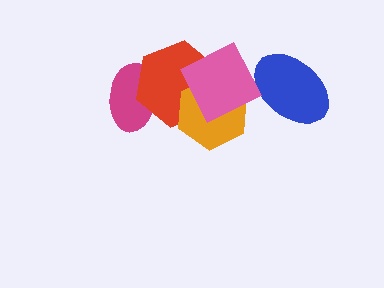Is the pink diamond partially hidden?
No, no other shape covers it.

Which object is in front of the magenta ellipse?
The red hexagon is in front of the magenta ellipse.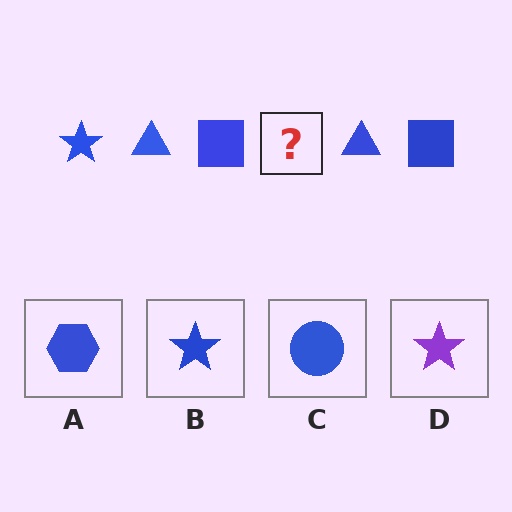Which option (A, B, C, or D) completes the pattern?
B.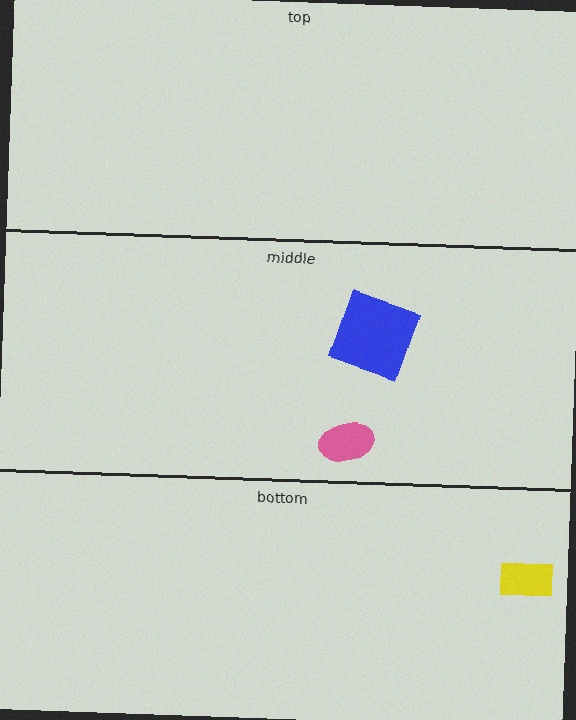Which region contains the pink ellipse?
The middle region.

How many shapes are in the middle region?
2.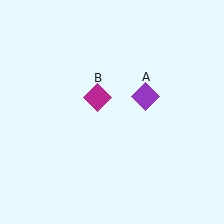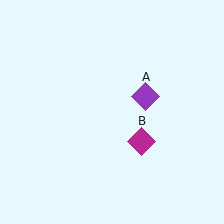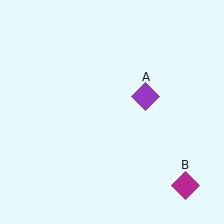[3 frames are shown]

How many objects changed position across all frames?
1 object changed position: magenta diamond (object B).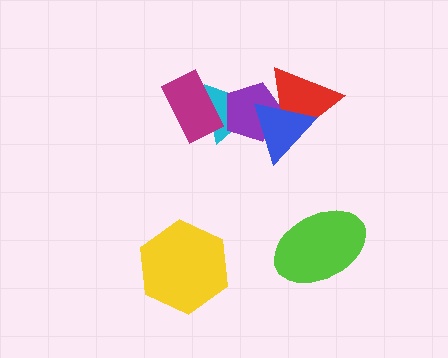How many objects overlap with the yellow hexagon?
0 objects overlap with the yellow hexagon.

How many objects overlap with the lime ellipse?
0 objects overlap with the lime ellipse.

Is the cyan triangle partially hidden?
Yes, it is partially covered by another shape.